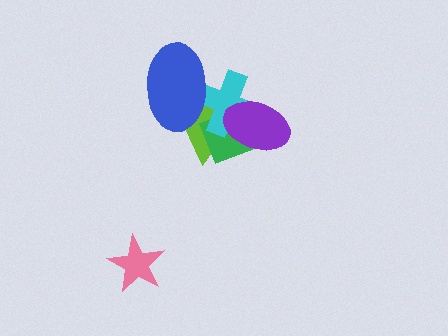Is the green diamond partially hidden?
Yes, it is partially covered by another shape.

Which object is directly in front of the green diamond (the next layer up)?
The cyan cross is directly in front of the green diamond.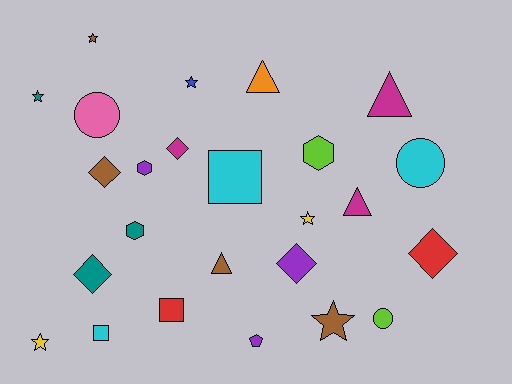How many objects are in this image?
There are 25 objects.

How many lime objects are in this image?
There are 2 lime objects.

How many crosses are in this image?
There are no crosses.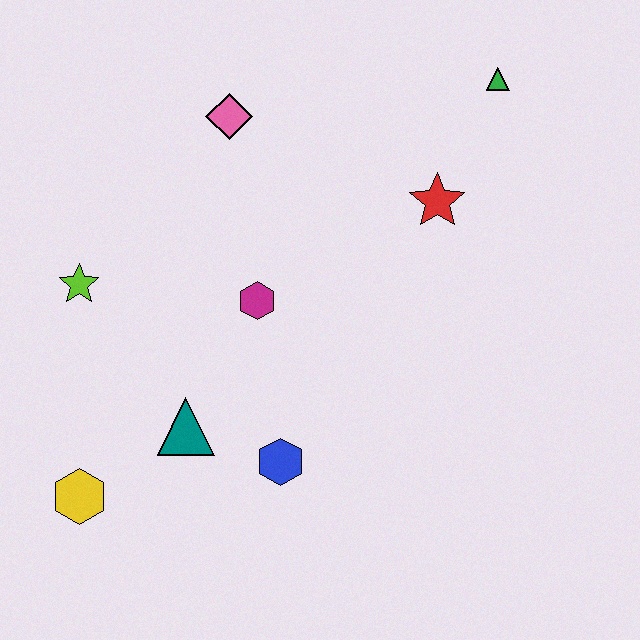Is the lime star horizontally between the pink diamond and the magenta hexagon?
No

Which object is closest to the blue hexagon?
The teal triangle is closest to the blue hexagon.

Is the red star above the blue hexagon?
Yes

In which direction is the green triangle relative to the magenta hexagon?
The green triangle is to the right of the magenta hexagon.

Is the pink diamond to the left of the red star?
Yes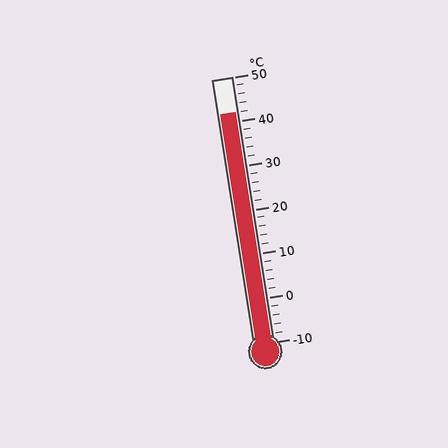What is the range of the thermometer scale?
The thermometer scale ranges from -10°C to 50°C.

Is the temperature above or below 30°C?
The temperature is above 30°C.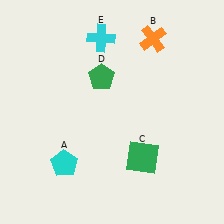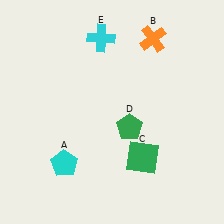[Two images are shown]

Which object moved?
The green pentagon (D) moved down.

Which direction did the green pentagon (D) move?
The green pentagon (D) moved down.